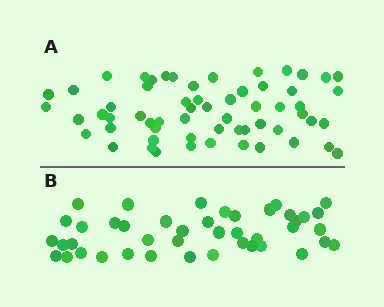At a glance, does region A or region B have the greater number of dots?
Region A (the top region) has more dots.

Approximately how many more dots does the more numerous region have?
Region A has approximately 15 more dots than region B.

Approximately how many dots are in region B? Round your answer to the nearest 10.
About 40 dots. (The exact count is 43, which rounds to 40.)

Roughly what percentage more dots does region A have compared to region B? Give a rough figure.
About 40% more.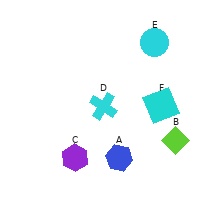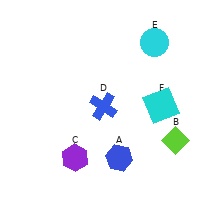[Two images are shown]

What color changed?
The cross (D) changed from cyan in Image 1 to blue in Image 2.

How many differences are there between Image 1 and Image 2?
There is 1 difference between the two images.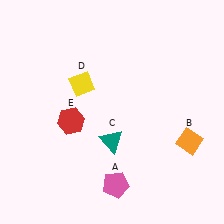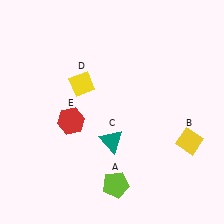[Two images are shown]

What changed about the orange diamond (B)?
In Image 1, B is orange. In Image 2, it changed to yellow.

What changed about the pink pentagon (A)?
In Image 1, A is pink. In Image 2, it changed to lime.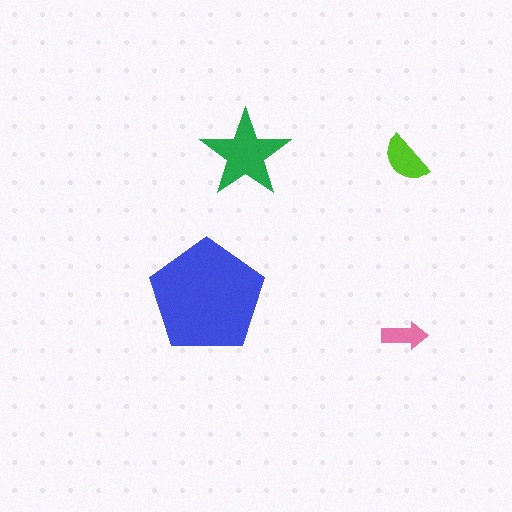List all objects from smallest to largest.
The pink arrow, the lime semicircle, the green star, the blue pentagon.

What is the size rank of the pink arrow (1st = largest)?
4th.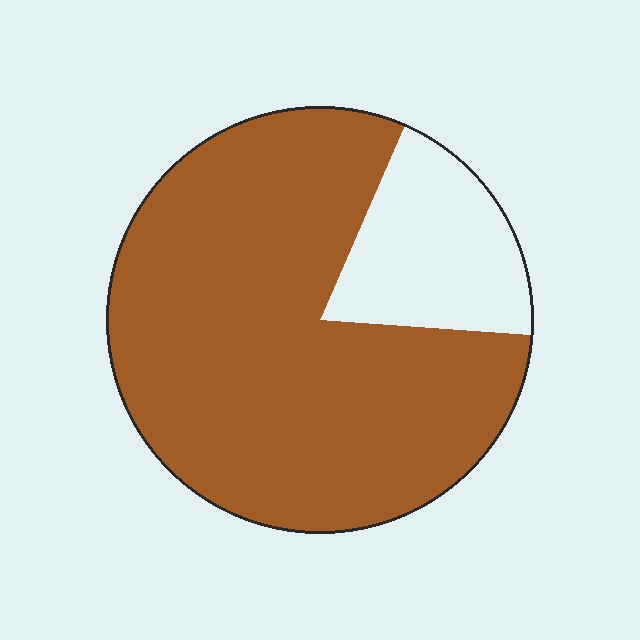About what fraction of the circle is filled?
About four fifths (4/5).